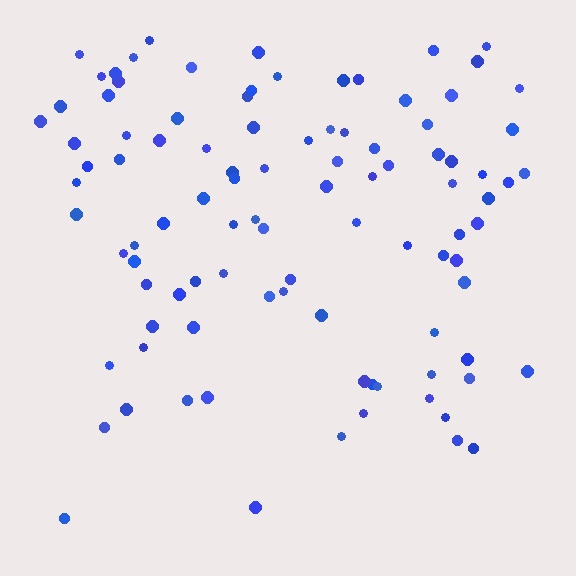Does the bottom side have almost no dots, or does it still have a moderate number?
Still a moderate number, just noticeably fewer than the top.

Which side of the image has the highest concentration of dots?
The top.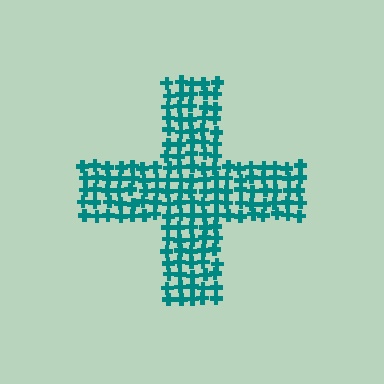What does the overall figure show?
The overall figure shows a cross.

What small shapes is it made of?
It is made of small crosses.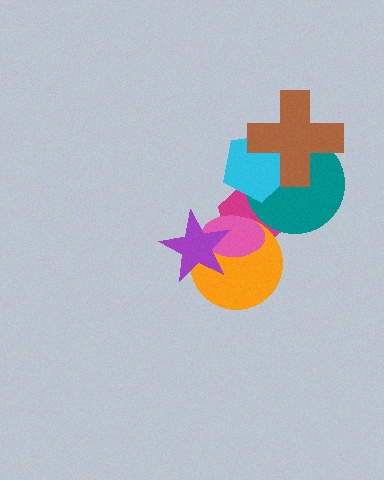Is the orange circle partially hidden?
Yes, it is partially covered by another shape.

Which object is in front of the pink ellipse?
The purple star is in front of the pink ellipse.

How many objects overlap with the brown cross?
2 objects overlap with the brown cross.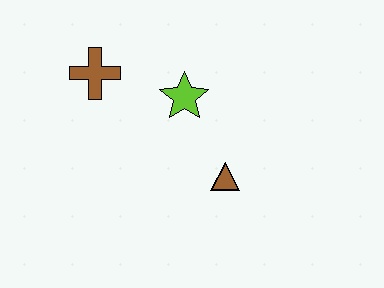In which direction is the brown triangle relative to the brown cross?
The brown triangle is to the right of the brown cross.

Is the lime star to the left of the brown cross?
No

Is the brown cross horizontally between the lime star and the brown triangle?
No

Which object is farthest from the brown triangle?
The brown cross is farthest from the brown triangle.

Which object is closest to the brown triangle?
The lime star is closest to the brown triangle.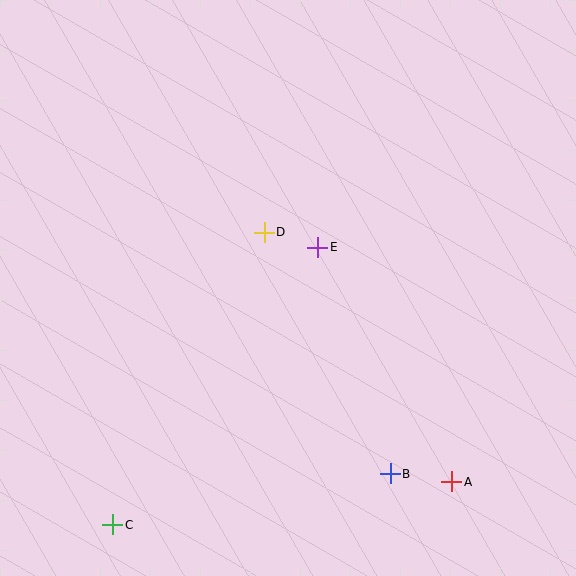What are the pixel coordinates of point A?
Point A is at (452, 482).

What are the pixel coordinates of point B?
Point B is at (390, 474).